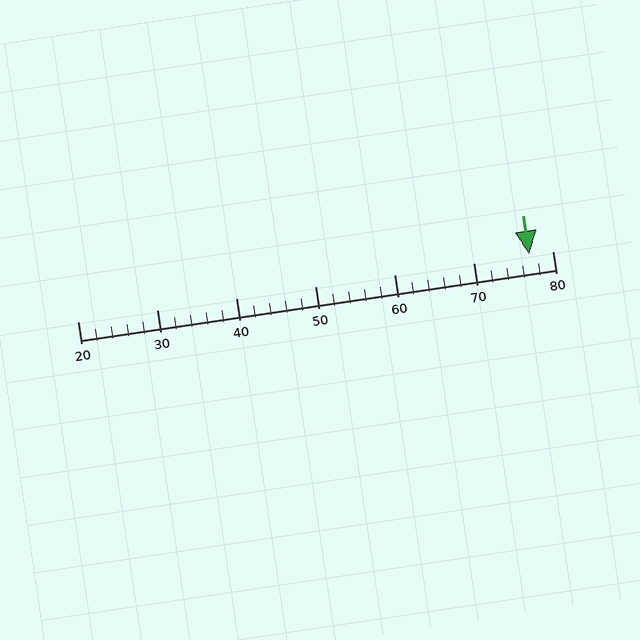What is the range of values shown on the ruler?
The ruler shows values from 20 to 80.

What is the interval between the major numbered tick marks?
The major tick marks are spaced 10 units apart.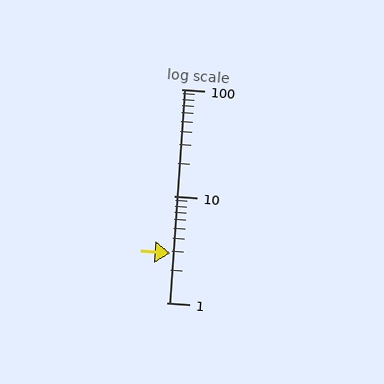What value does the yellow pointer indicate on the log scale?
The pointer indicates approximately 2.9.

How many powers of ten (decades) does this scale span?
The scale spans 2 decades, from 1 to 100.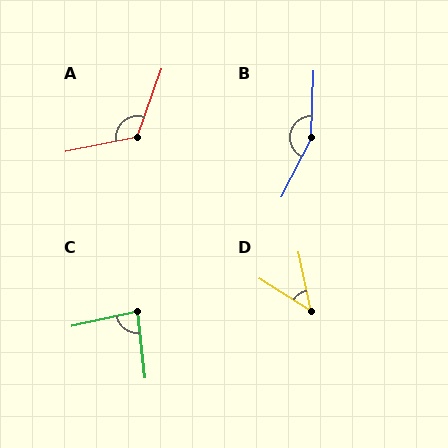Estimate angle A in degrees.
Approximately 121 degrees.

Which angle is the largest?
B, at approximately 155 degrees.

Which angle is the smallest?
D, at approximately 46 degrees.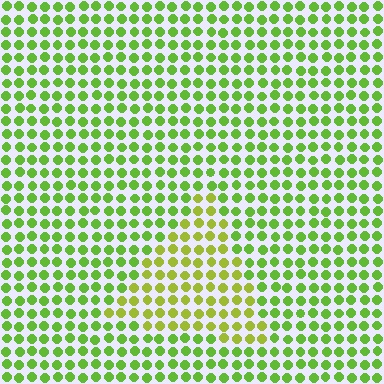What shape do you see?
I see a triangle.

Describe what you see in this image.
The image is filled with small lime elements in a uniform arrangement. A triangle-shaped region is visible where the elements are tinted to a slightly different hue, forming a subtle color boundary.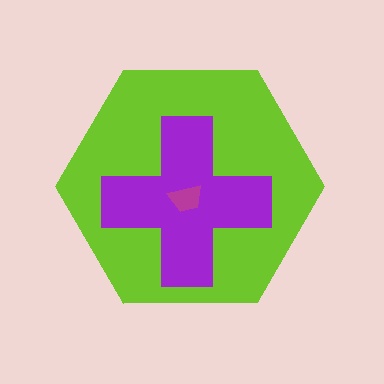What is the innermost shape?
The magenta trapezoid.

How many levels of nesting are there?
3.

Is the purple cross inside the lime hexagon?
Yes.